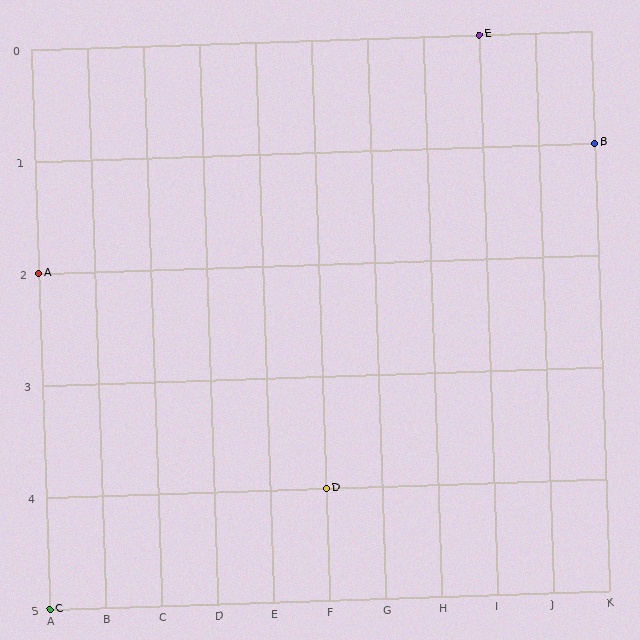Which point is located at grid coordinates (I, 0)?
Point E is at (I, 0).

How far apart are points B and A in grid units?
Points B and A are 10 columns and 1 row apart (about 10.0 grid units diagonally).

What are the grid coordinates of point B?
Point B is at grid coordinates (K, 1).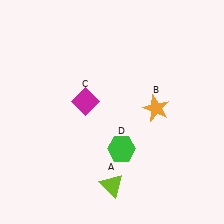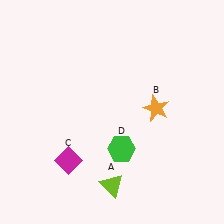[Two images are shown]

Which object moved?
The magenta diamond (C) moved down.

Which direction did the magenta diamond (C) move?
The magenta diamond (C) moved down.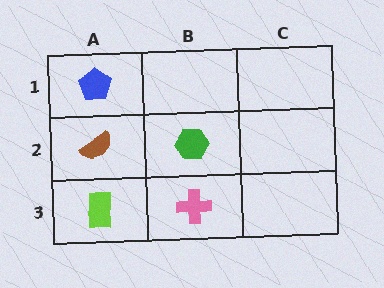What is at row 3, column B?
A pink cross.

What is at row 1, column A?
A blue pentagon.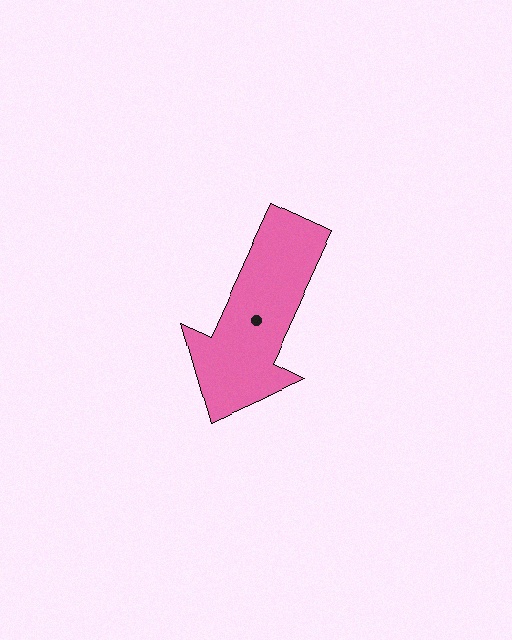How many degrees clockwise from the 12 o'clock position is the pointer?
Approximately 205 degrees.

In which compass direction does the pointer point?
Southwest.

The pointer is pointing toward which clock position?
Roughly 7 o'clock.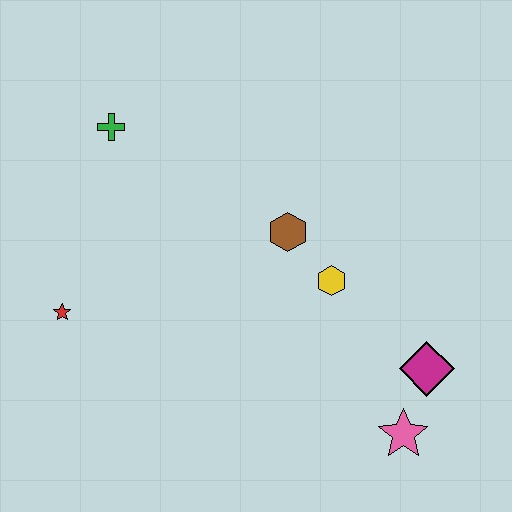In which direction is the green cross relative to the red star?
The green cross is above the red star.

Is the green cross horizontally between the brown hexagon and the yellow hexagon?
No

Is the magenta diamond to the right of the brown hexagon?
Yes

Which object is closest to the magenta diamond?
The pink star is closest to the magenta diamond.